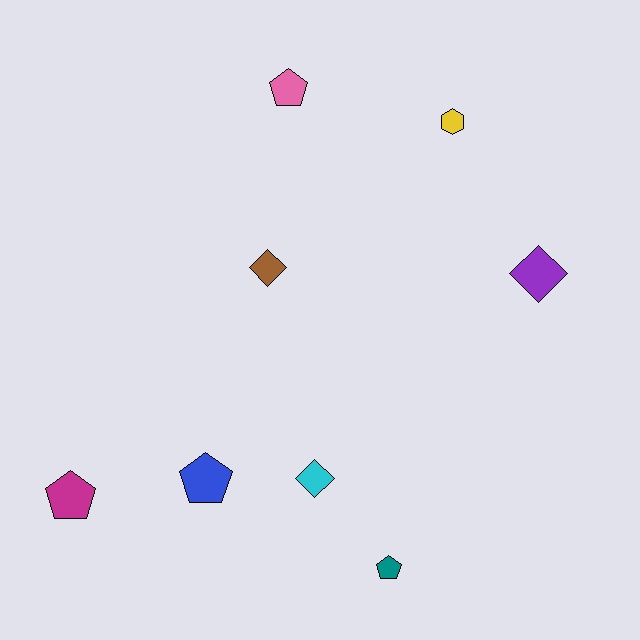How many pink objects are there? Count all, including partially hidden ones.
There is 1 pink object.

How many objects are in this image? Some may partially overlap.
There are 8 objects.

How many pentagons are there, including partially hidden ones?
There are 4 pentagons.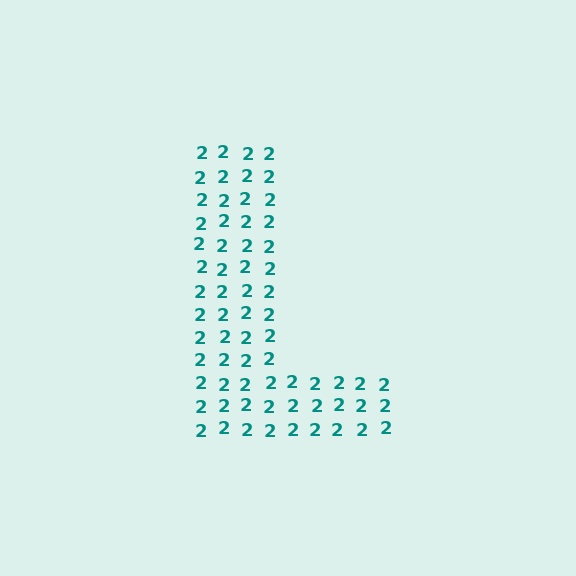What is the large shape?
The large shape is the letter L.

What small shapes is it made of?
It is made of small digit 2's.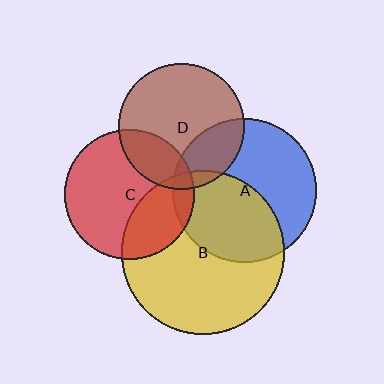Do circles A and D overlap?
Yes.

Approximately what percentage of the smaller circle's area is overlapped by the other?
Approximately 25%.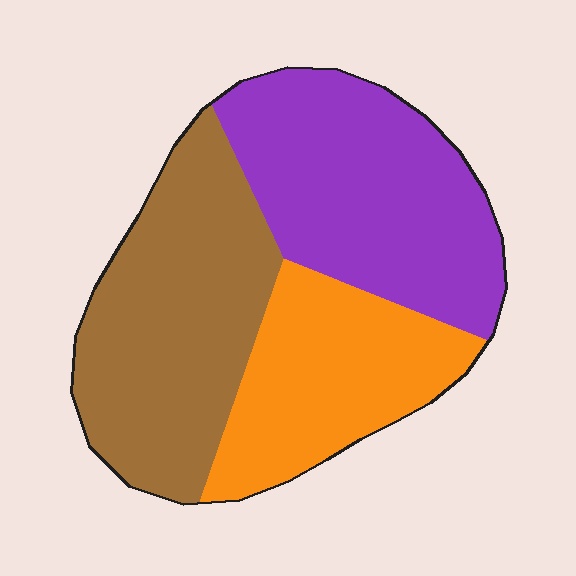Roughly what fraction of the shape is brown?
Brown covers roughly 35% of the shape.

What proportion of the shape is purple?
Purple takes up between a quarter and a half of the shape.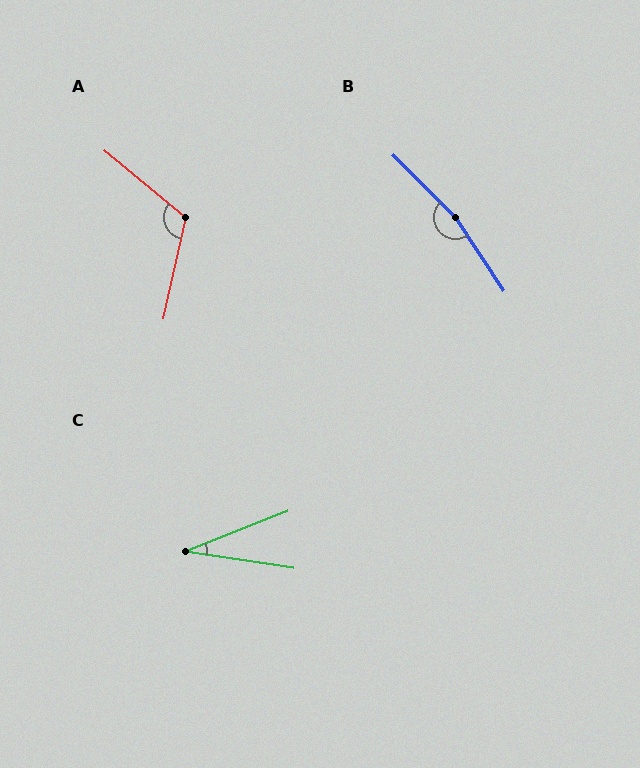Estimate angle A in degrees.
Approximately 117 degrees.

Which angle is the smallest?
C, at approximately 30 degrees.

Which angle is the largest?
B, at approximately 169 degrees.